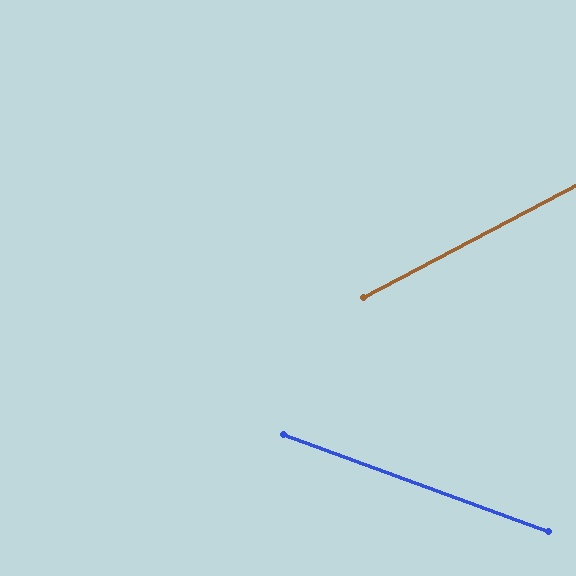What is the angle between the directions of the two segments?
Approximately 48 degrees.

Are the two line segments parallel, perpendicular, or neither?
Neither parallel nor perpendicular — they differ by about 48°.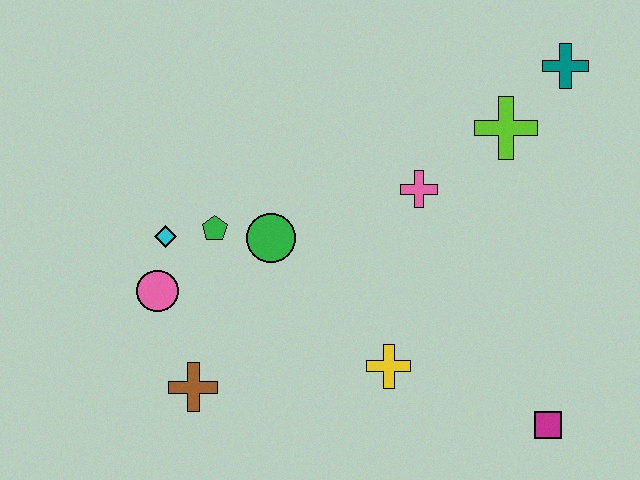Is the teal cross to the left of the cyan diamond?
No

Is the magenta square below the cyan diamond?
Yes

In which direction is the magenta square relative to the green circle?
The magenta square is to the right of the green circle.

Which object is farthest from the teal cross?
The brown cross is farthest from the teal cross.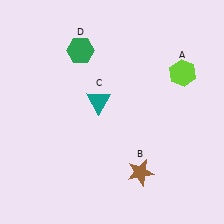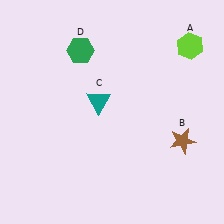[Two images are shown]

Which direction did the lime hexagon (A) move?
The lime hexagon (A) moved up.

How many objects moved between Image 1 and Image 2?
2 objects moved between the two images.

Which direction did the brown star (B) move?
The brown star (B) moved right.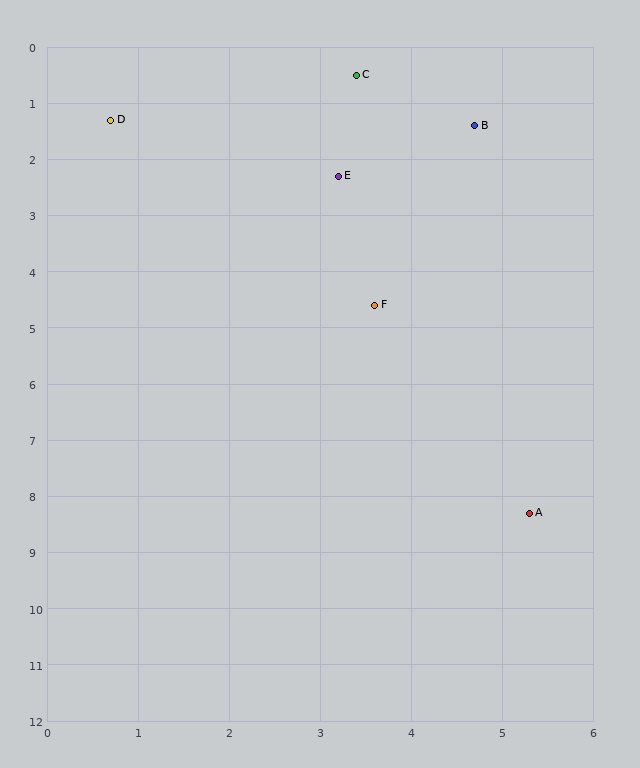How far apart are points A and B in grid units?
Points A and B are about 6.9 grid units apart.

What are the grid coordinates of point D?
Point D is at approximately (0.7, 1.3).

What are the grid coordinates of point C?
Point C is at approximately (3.4, 0.5).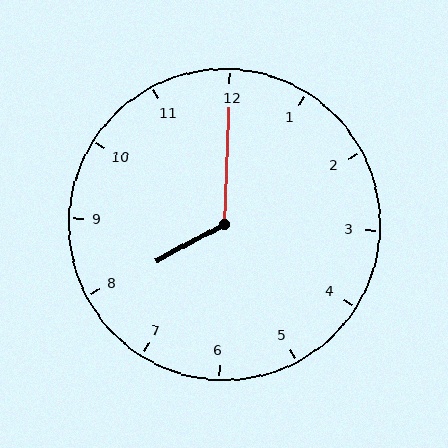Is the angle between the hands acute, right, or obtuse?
It is obtuse.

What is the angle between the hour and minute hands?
Approximately 120 degrees.